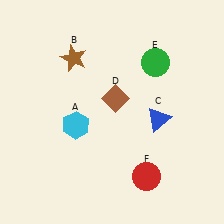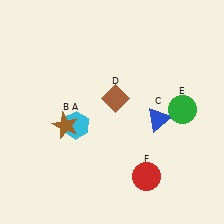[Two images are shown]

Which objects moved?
The objects that moved are: the brown star (B), the green circle (E).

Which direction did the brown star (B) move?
The brown star (B) moved down.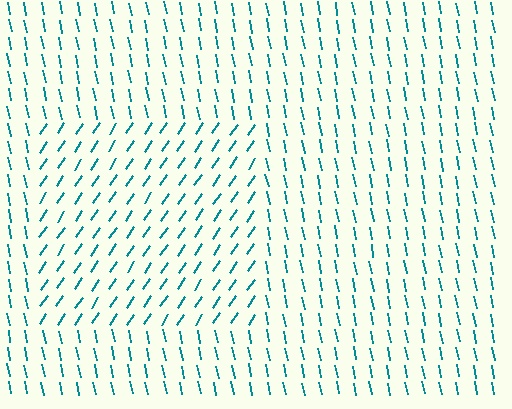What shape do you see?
I see a rectangle.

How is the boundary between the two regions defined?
The boundary is defined purely by a change in line orientation (approximately 45 degrees difference). All lines are the same color and thickness.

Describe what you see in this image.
The image is filled with small teal line segments. A rectangle region in the image has lines oriented differently from the surrounding lines, creating a visible texture boundary.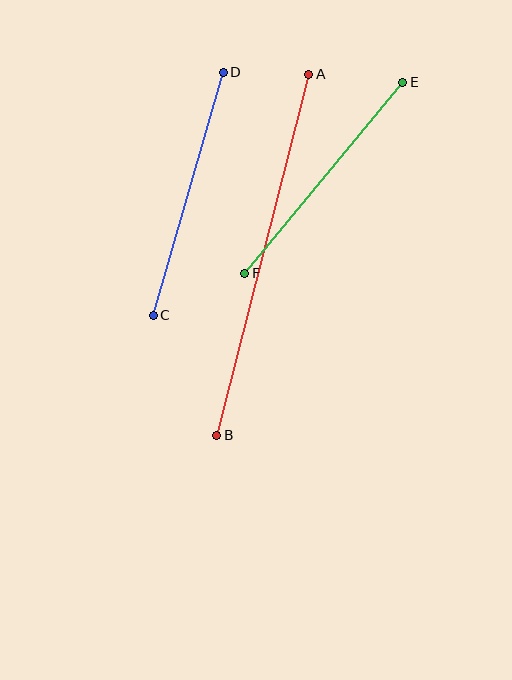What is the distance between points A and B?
The distance is approximately 373 pixels.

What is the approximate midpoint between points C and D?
The midpoint is at approximately (188, 194) pixels.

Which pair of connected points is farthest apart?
Points A and B are farthest apart.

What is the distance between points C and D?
The distance is approximately 253 pixels.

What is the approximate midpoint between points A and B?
The midpoint is at approximately (263, 255) pixels.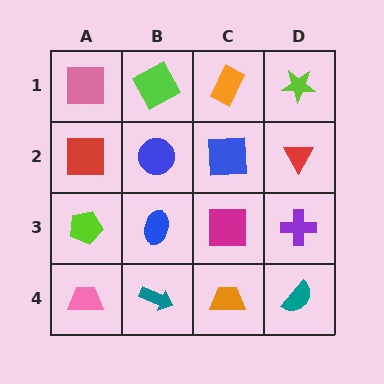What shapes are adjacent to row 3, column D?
A red triangle (row 2, column D), a teal semicircle (row 4, column D), a magenta square (row 3, column C).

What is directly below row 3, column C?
An orange trapezoid.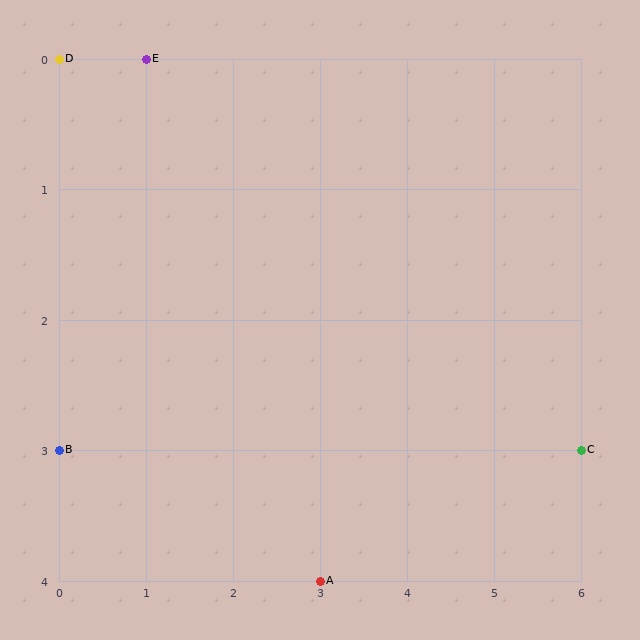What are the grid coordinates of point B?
Point B is at grid coordinates (0, 3).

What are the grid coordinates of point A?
Point A is at grid coordinates (3, 4).